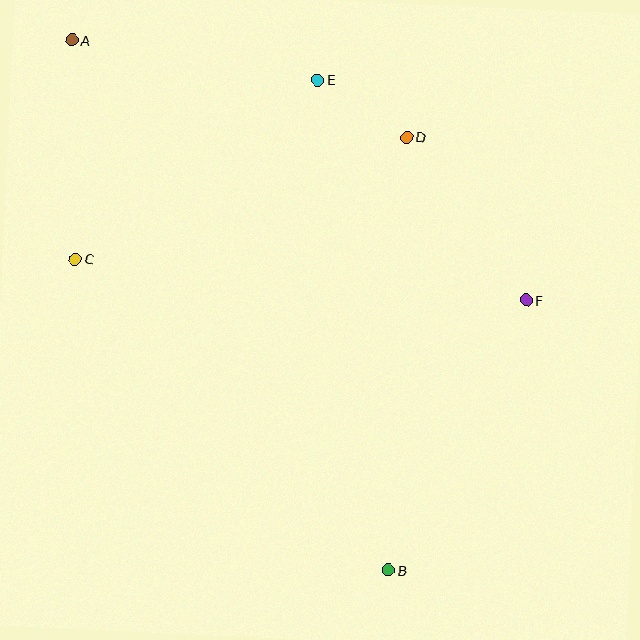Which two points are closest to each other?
Points D and E are closest to each other.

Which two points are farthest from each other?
Points A and B are farthest from each other.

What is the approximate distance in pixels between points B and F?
The distance between B and F is approximately 303 pixels.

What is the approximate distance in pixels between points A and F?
The distance between A and F is approximately 524 pixels.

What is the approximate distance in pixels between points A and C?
The distance between A and C is approximately 219 pixels.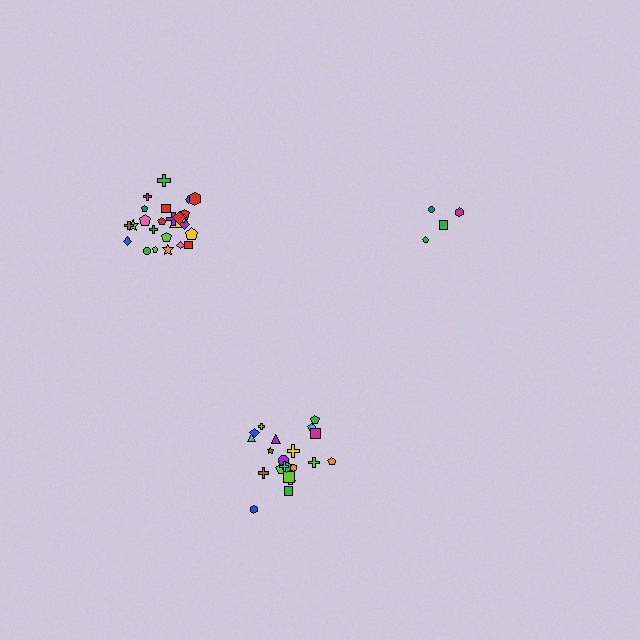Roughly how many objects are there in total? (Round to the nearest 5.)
Roughly 50 objects in total.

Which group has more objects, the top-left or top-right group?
The top-left group.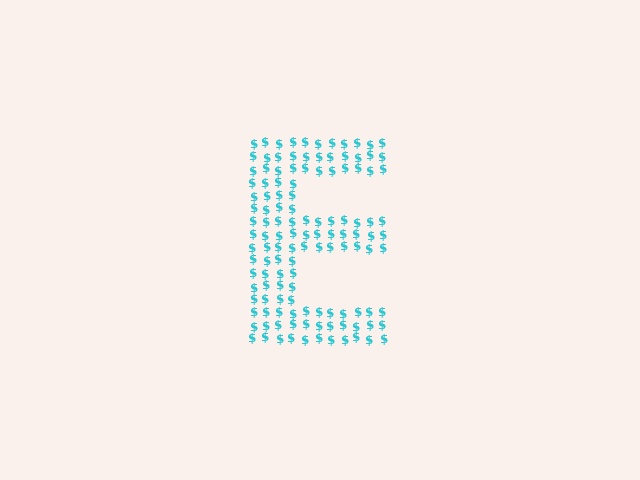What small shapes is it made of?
It is made of small dollar signs.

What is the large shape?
The large shape is the letter E.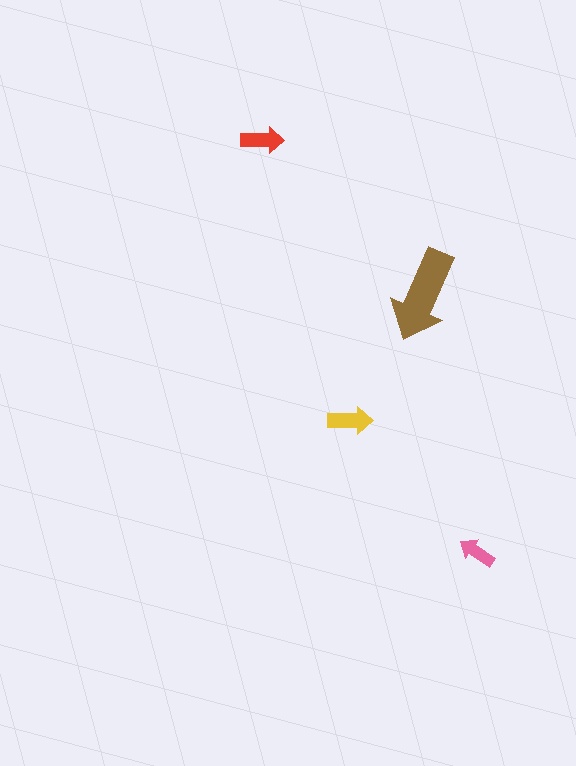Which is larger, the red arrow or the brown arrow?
The brown one.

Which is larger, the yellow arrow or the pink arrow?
The yellow one.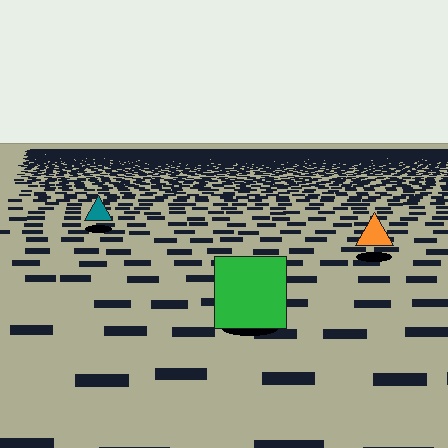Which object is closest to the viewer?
The green square is closest. The texture marks near it are larger and more spread out.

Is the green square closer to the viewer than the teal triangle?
Yes. The green square is closer — you can tell from the texture gradient: the ground texture is coarser near it.